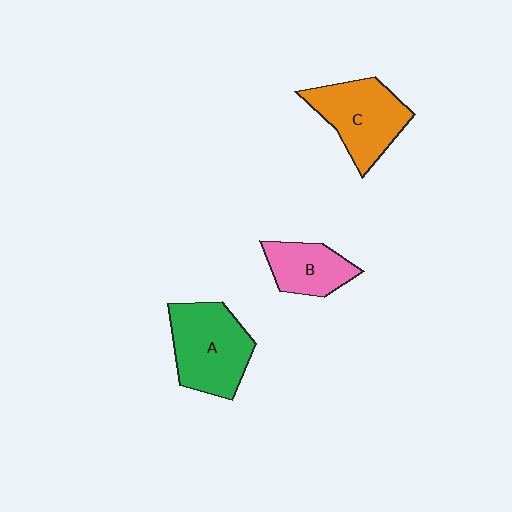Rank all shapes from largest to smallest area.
From largest to smallest: A (green), C (orange), B (pink).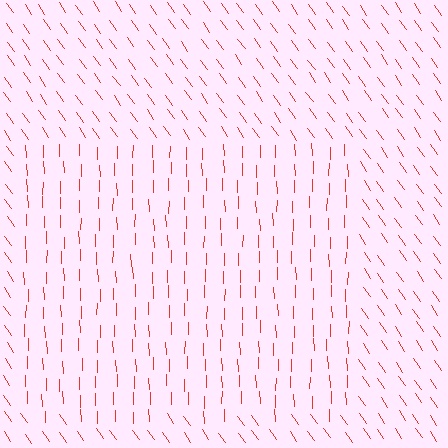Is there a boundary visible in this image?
Yes, there is a texture boundary formed by a change in line orientation.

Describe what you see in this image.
The image is filled with small red line segments. A rectangle region in the image has lines oriented differently from the surrounding lines, creating a visible texture boundary.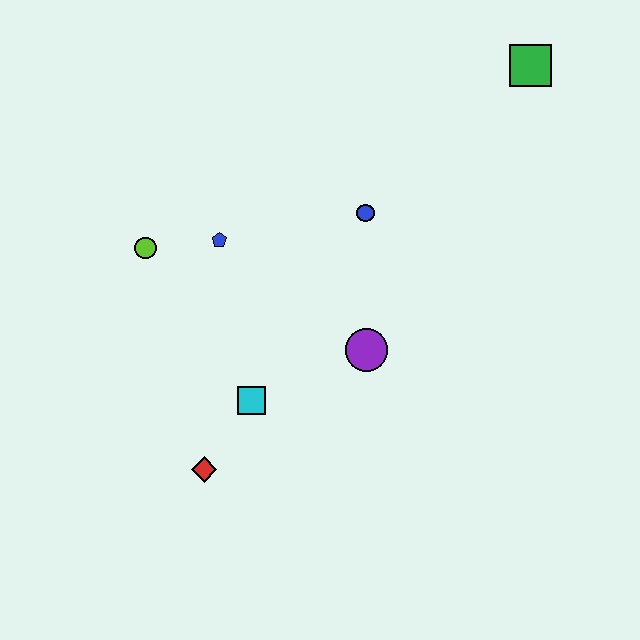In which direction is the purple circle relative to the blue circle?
The purple circle is below the blue circle.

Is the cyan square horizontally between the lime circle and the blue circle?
Yes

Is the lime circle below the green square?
Yes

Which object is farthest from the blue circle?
The red diamond is farthest from the blue circle.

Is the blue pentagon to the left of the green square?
Yes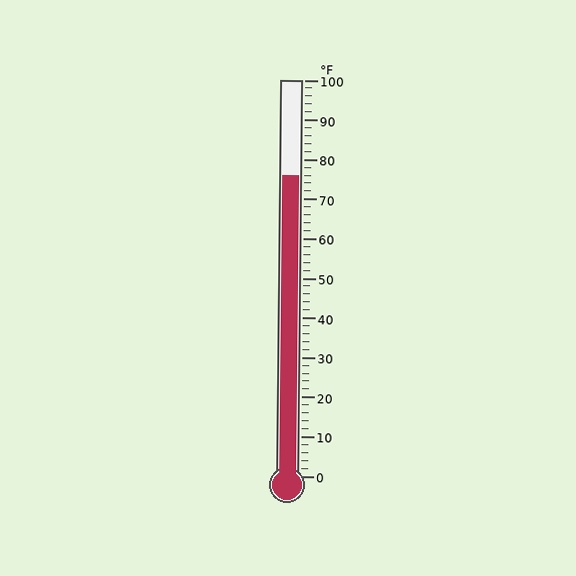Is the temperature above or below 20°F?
The temperature is above 20°F.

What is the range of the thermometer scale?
The thermometer scale ranges from 0°F to 100°F.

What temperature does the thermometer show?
The thermometer shows approximately 76°F.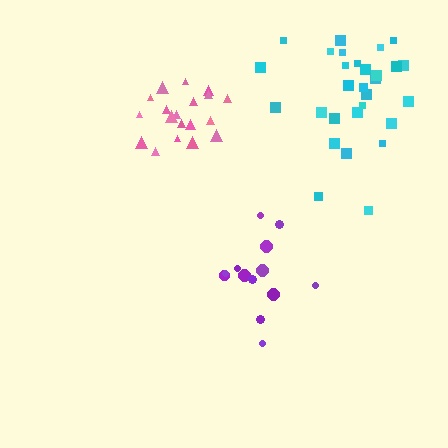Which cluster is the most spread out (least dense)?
Cyan.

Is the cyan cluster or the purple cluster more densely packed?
Purple.